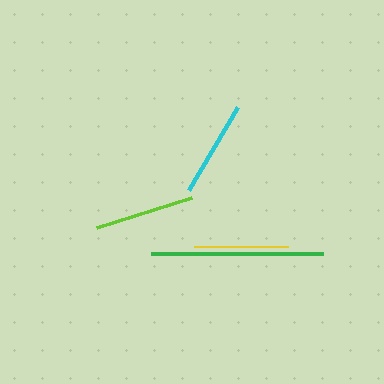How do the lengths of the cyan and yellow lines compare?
The cyan and yellow lines are approximately the same length.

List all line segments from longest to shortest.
From longest to shortest: green, lime, cyan, yellow.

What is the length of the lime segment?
The lime segment is approximately 100 pixels long.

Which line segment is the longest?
The green line is the longest at approximately 172 pixels.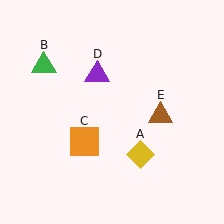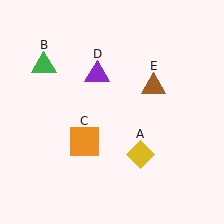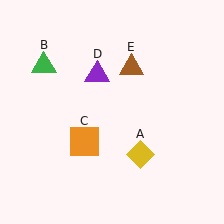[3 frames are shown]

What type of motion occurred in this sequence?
The brown triangle (object E) rotated counterclockwise around the center of the scene.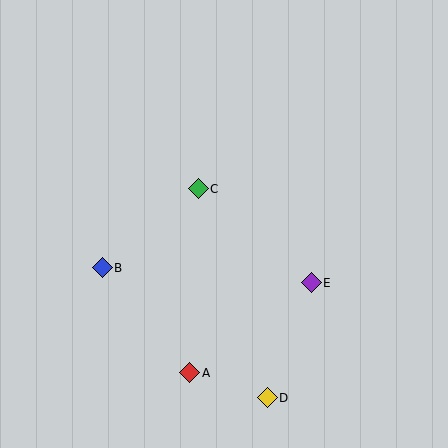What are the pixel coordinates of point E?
Point E is at (311, 283).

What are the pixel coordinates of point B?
Point B is at (102, 268).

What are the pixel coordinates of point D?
Point D is at (267, 398).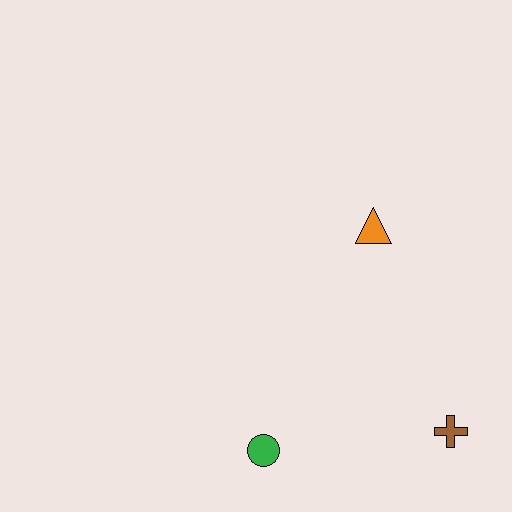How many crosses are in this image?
There is 1 cross.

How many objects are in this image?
There are 3 objects.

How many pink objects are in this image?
There are no pink objects.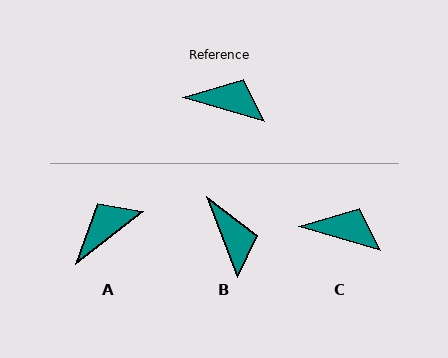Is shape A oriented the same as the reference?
No, it is off by about 54 degrees.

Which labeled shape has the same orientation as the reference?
C.